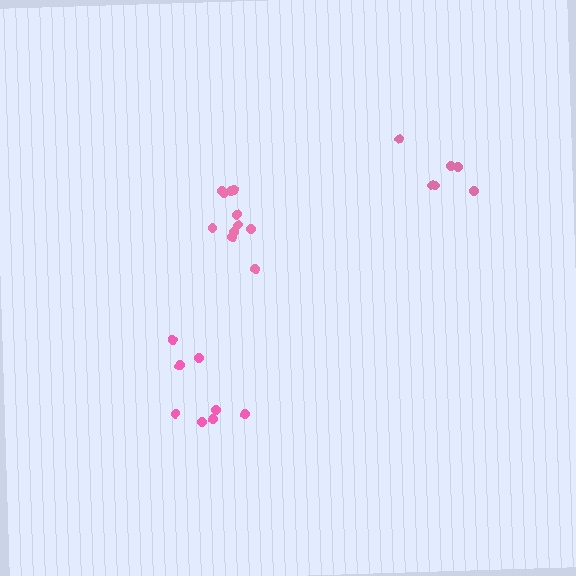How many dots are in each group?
Group 1: 9 dots, Group 2: 6 dots, Group 3: 11 dots (26 total).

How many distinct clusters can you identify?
There are 3 distinct clusters.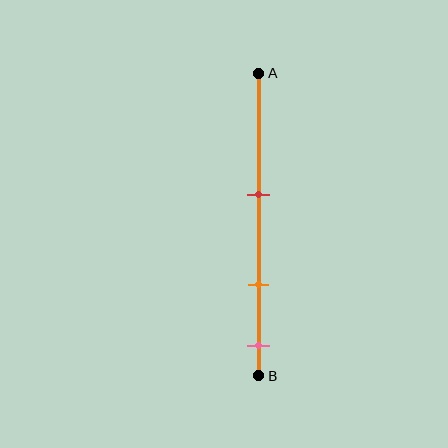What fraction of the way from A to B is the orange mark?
The orange mark is approximately 70% (0.7) of the way from A to B.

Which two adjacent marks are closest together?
The orange and pink marks are the closest adjacent pair.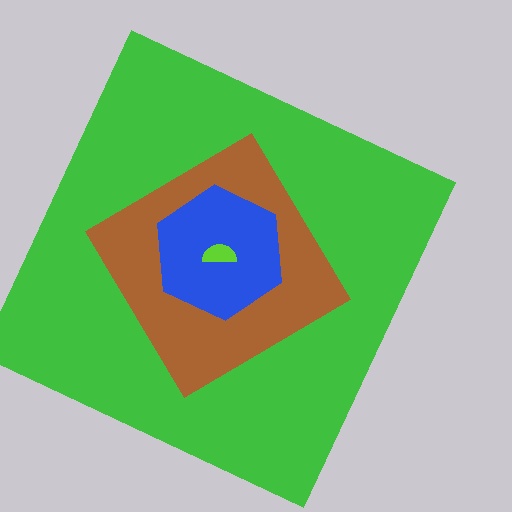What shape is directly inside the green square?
The brown diamond.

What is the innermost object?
The lime semicircle.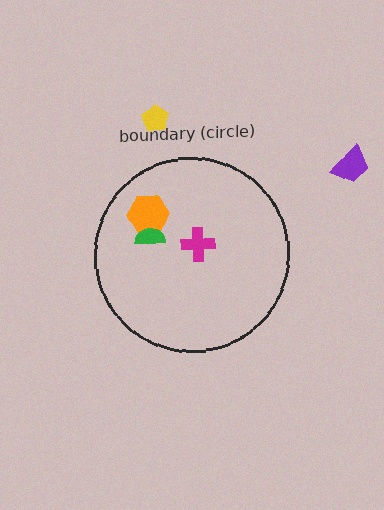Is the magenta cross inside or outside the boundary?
Inside.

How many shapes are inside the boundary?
3 inside, 2 outside.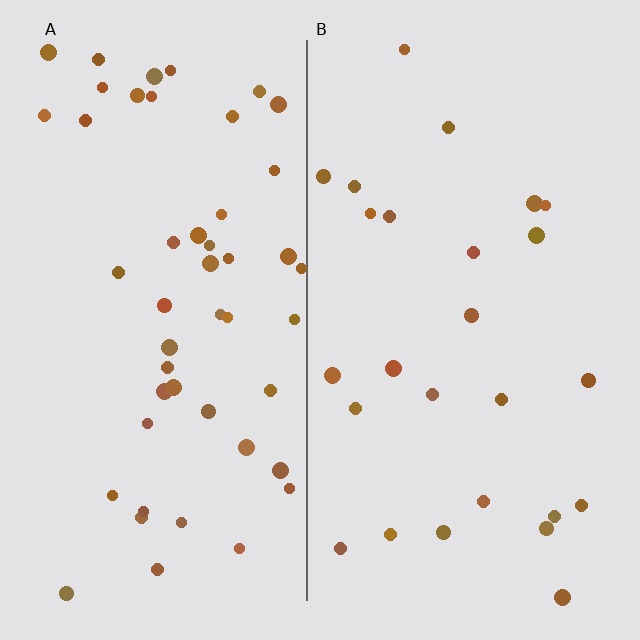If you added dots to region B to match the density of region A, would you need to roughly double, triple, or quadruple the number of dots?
Approximately double.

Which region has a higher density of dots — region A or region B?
A (the left).